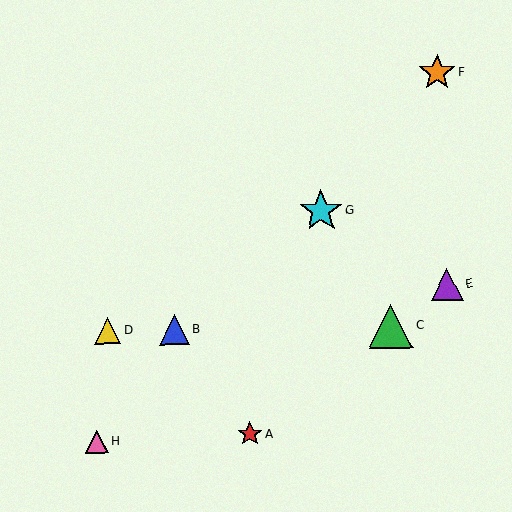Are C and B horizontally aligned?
Yes, both are at y≈326.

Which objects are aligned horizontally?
Objects B, C, D are aligned horizontally.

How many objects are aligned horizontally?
3 objects (B, C, D) are aligned horizontally.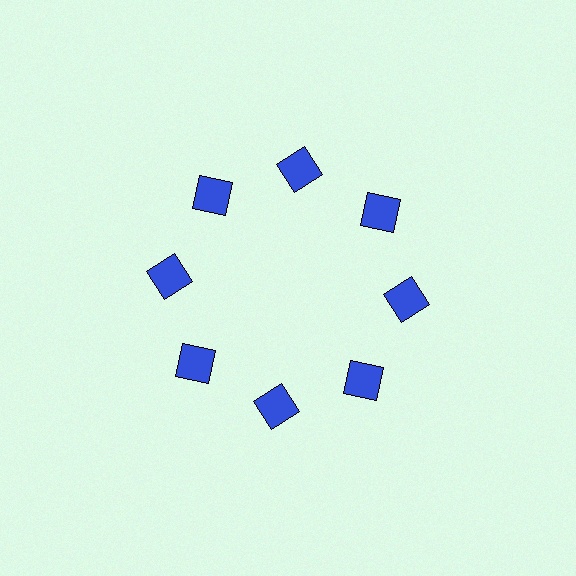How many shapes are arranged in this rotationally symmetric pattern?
There are 8 shapes, arranged in 8 groups of 1.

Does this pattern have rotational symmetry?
Yes, this pattern has 8-fold rotational symmetry. It looks the same after rotating 45 degrees around the center.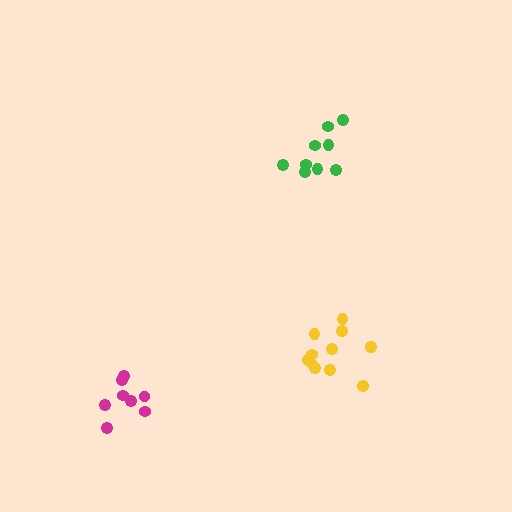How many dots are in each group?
Group 1: 9 dots, Group 2: 11 dots, Group 3: 8 dots (28 total).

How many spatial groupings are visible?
There are 3 spatial groupings.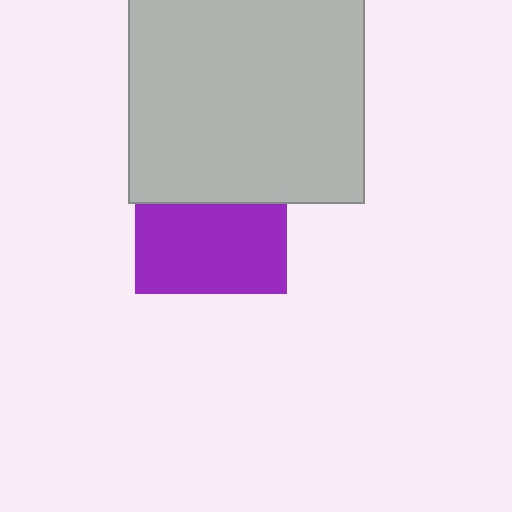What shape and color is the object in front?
The object in front is a light gray square.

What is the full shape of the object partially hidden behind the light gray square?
The partially hidden object is a purple square.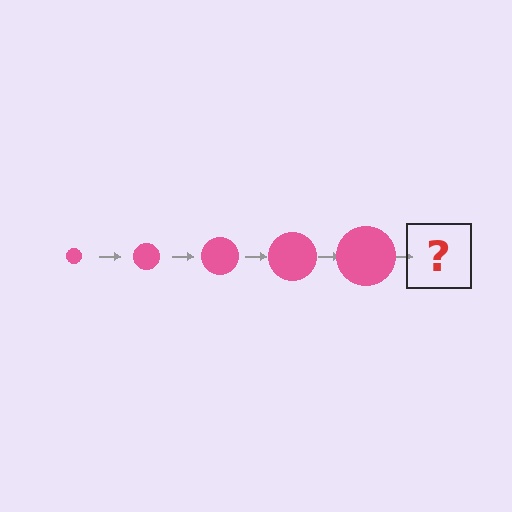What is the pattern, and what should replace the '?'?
The pattern is that the circle gets progressively larger each step. The '?' should be a pink circle, larger than the previous one.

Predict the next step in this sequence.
The next step is a pink circle, larger than the previous one.